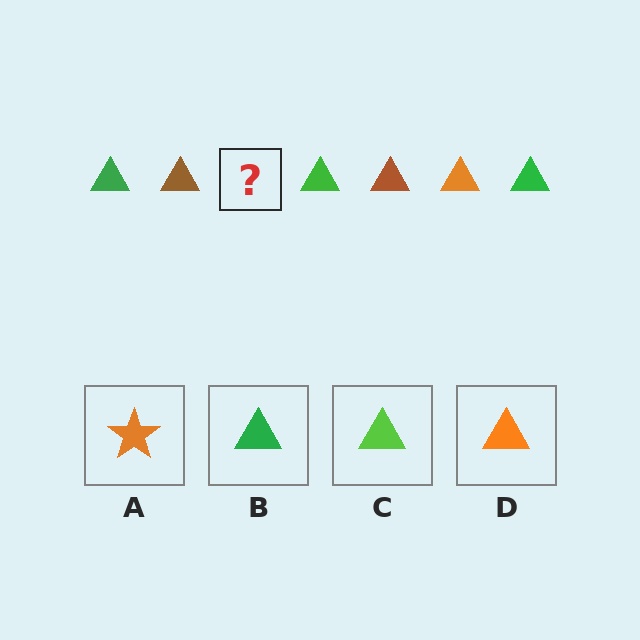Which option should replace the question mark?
Option D.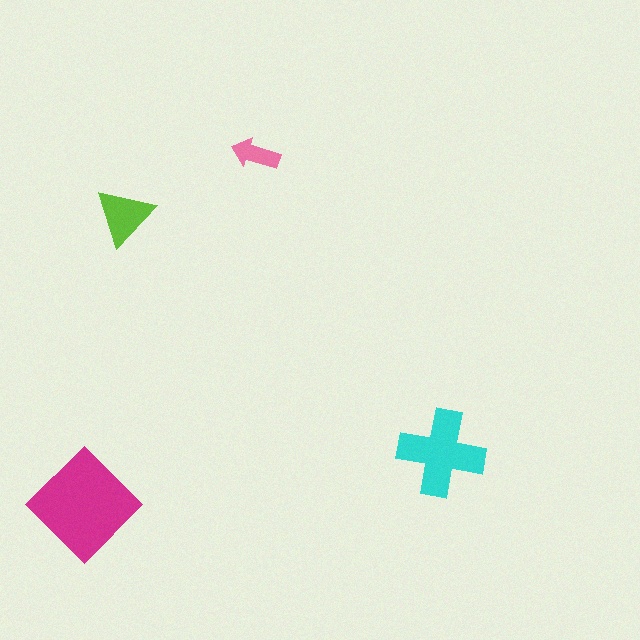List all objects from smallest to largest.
The pink arrow, the lime triangle, the cyan cross, the magenta diamond.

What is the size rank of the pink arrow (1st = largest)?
4th.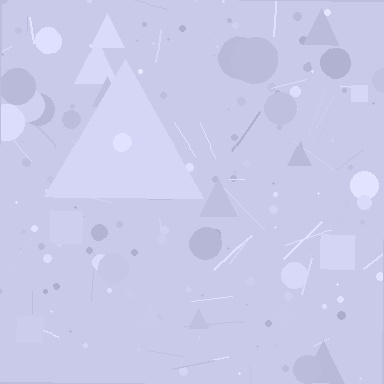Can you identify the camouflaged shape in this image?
The camouflaged shape is a triangle.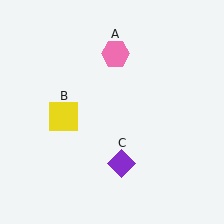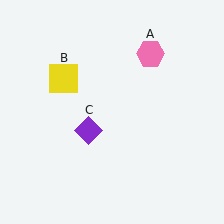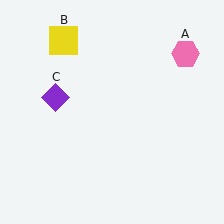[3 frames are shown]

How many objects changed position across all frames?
3 objects changed position: pink hexagon (object A), yellow square (object B), purple diamond (object C).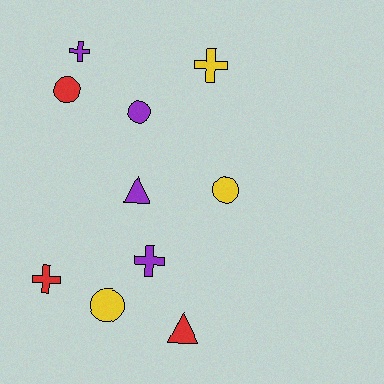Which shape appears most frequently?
Circle, with 4 objects.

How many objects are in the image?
There are 10 objects.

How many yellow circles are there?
There are 2 yellow circles.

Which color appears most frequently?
Purple, with 4 objects.